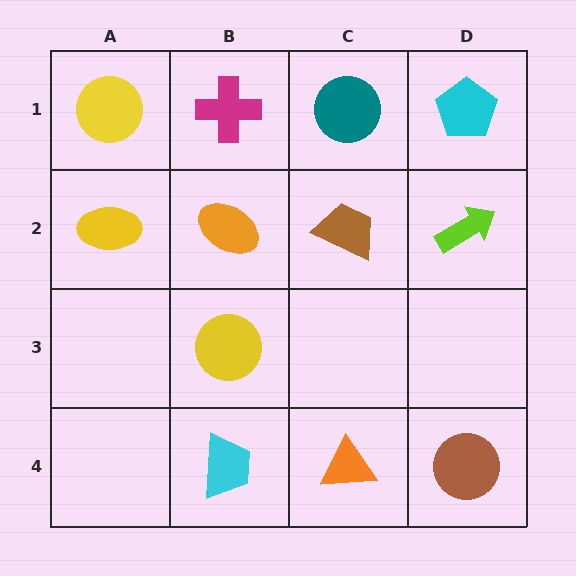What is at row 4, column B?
A cyan trapezoid.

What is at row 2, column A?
A yellow ellipse.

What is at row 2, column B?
An orange ellipse.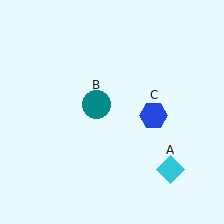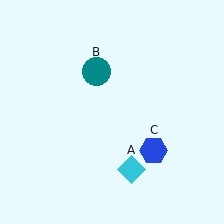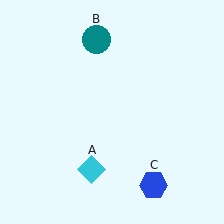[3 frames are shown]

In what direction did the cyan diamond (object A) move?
The cyan diamond (object A) moved left.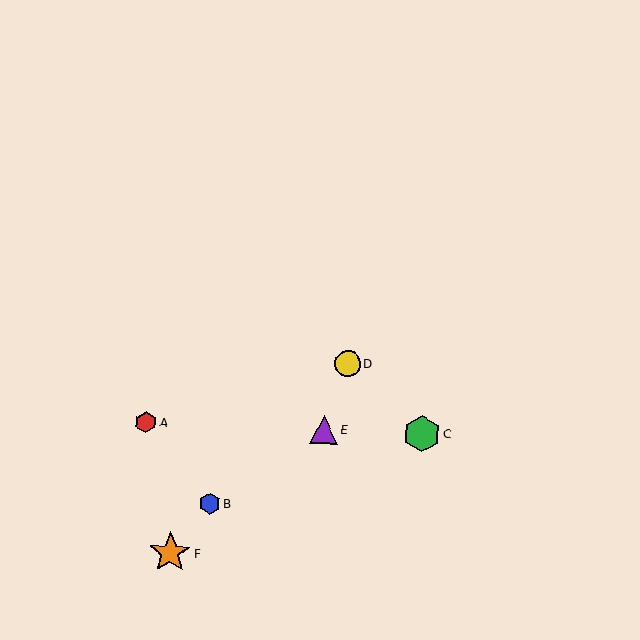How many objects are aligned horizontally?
3 objects (A, C, E) are aligned horizontally.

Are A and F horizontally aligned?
No, A is at y≈422 and F is at y≈553.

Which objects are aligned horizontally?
Objects A, C, E are aligned horizontally.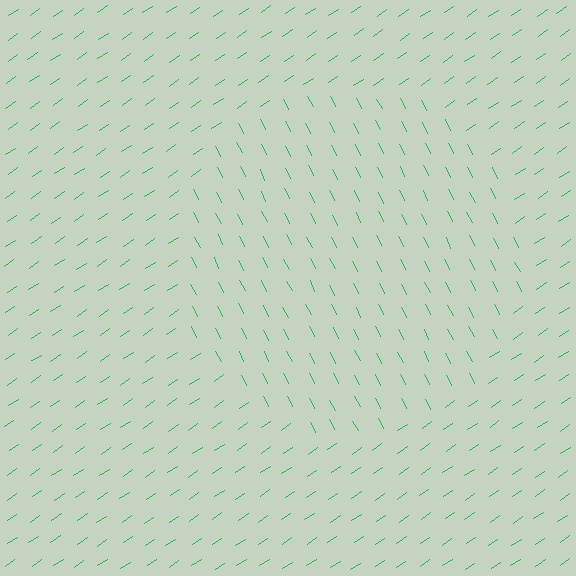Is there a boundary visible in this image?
Yes, there is a texture boundary formed by a change in line orientation.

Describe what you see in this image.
The image is filled with small green line segments. A circle region in the image has lines oriented differently from the surrounding lines, creating a visible texture boundary.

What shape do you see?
I see a circle.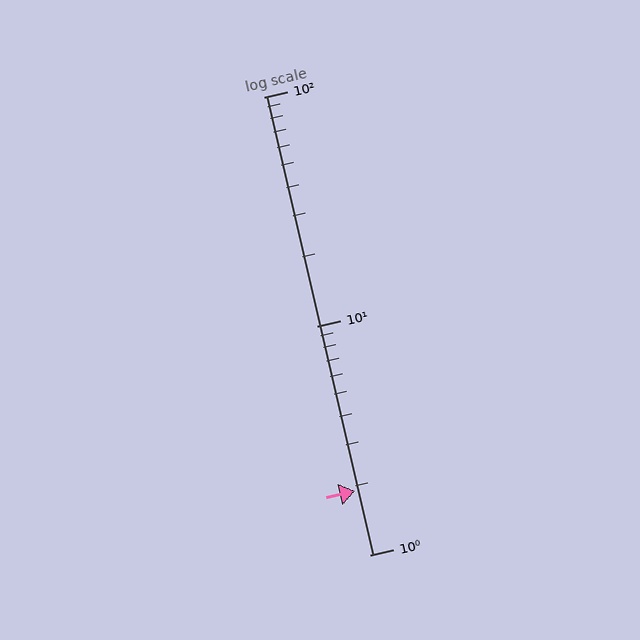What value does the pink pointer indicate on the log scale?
The pointer indicates approximately 1.9.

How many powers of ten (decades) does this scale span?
The scale spans 2 decades, from 1 to 100.